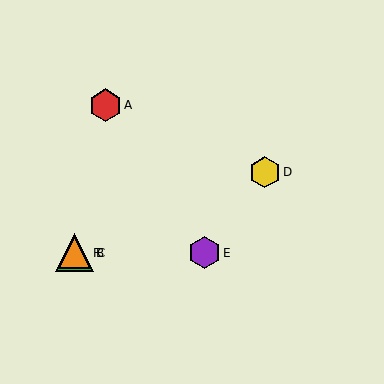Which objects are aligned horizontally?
Objects B, C, E, F are aligned horizontally.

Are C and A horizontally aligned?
No, C is at y≈253 and A is at y≈105.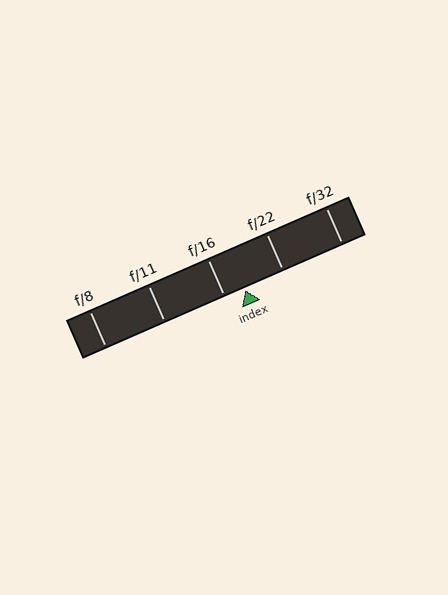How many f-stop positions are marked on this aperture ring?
There are 5 f-stop positions marked.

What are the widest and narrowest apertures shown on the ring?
The widest aperture shown is f/8 and the narrowest is f/32.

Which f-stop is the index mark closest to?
The index mark is closest to f/16.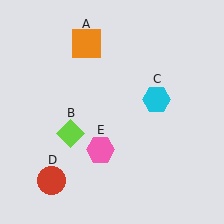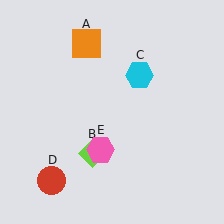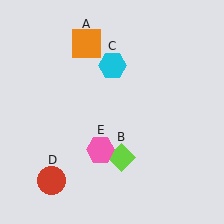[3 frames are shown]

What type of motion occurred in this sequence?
The lime diamond (object B), cyan hexagon (object C) rotated counterclockwise around the center of the scene.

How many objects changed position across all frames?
2 objects changed position: lime diamond (object B), cyan hexagon (object C).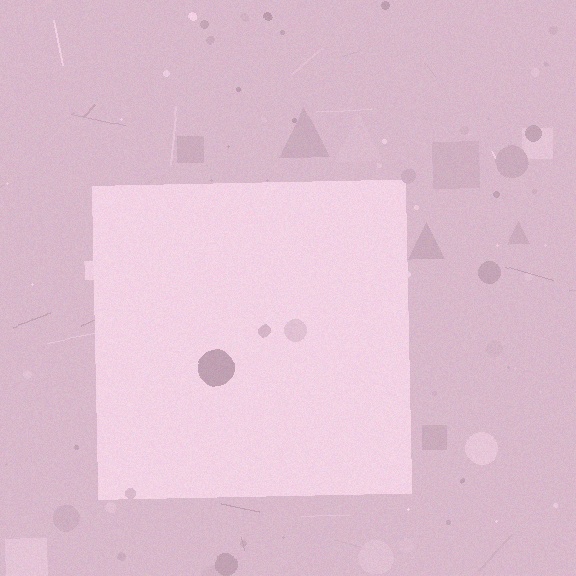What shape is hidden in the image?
A square is hidden in the image.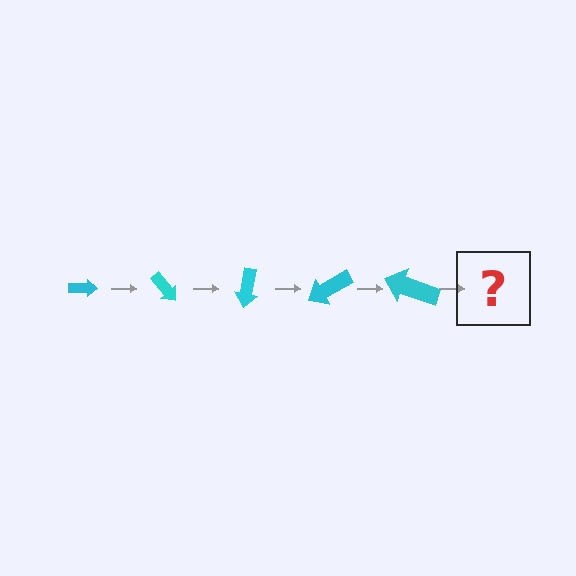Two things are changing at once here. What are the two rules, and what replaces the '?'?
The two rules are that the arrow grows larger each step and it rotates 50 degrees each step. The '?' should be an arrow, larger than the previous one and rotated 250 degrees from the start.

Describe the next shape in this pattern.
It should be an arrow, larger than the previous one and rotated 250 degrees from the start.